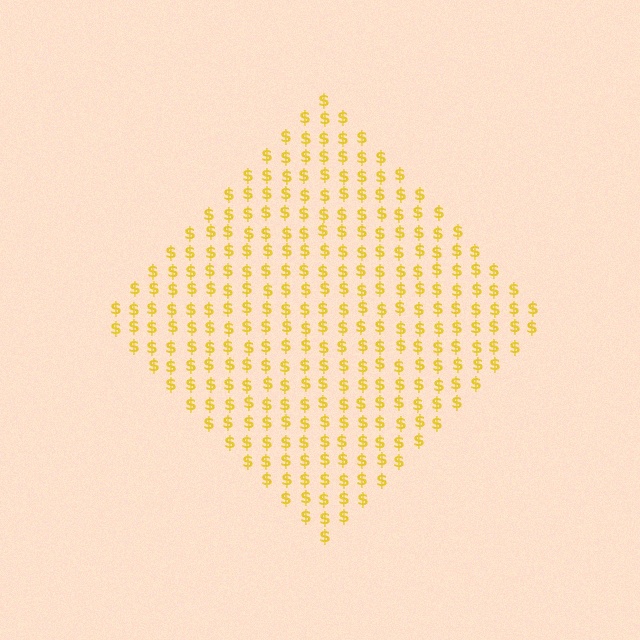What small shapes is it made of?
It is made of small dollar signs.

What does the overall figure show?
The overall figure shows a diamond.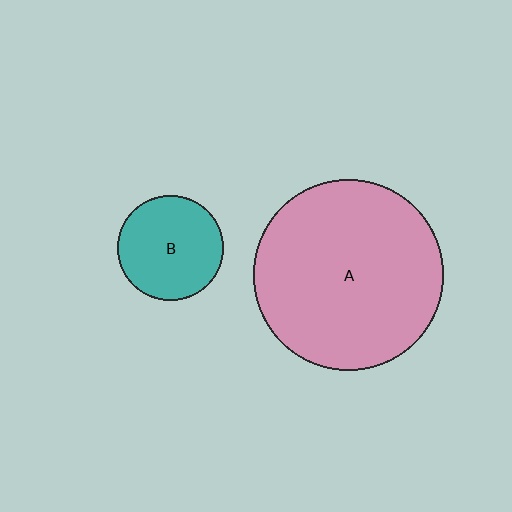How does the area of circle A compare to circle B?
Approximately 3.2 times.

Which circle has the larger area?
Circle A (pink).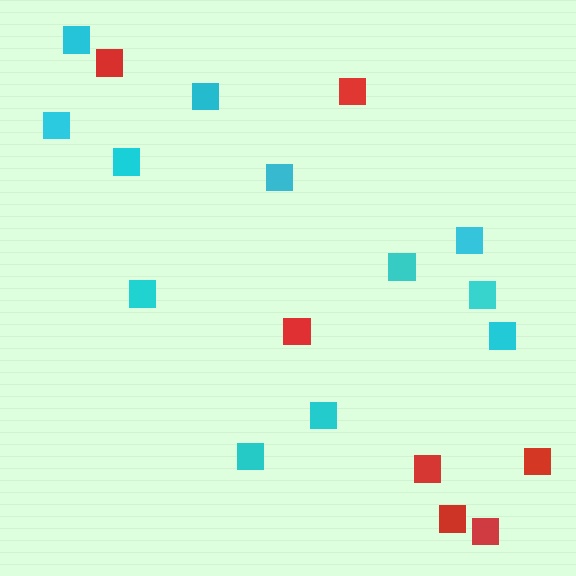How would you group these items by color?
There are 2 groups: one group of cyan squares (12) and one group of red squares (7).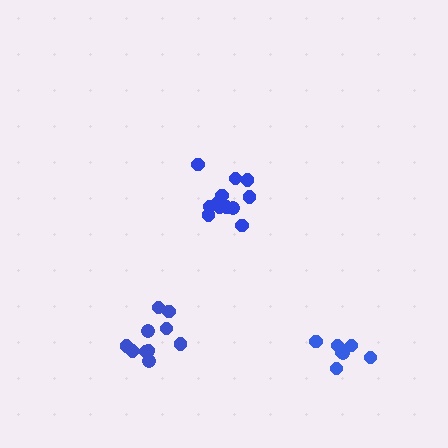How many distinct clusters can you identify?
There are 3 distinct clusters.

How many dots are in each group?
Group 1: 12 dots, Group 2: 8 dots, Group 3: 11 dots (31 total).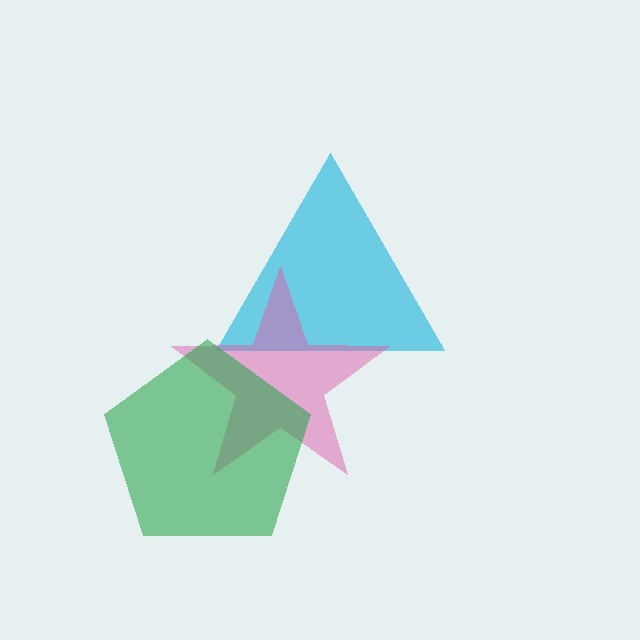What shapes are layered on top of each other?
The layered shapes are: a cyan triangle, a pink star, a green pentagon.